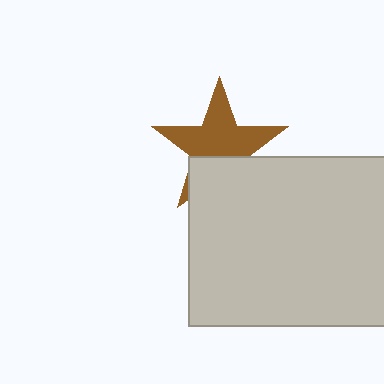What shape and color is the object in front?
The object in front is a light gray rectangle.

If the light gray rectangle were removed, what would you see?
You would see the complete brown star.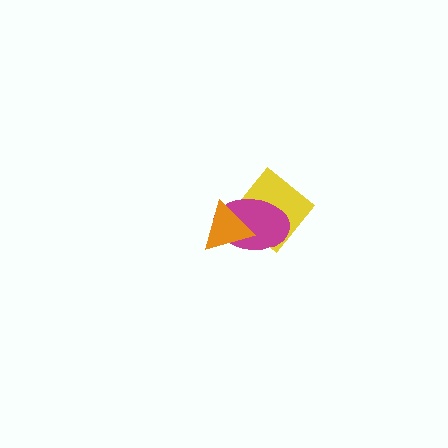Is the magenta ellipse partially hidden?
Yes, it is partially covered by another shape.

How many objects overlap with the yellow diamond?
2 objects overlap with the yellow diamond.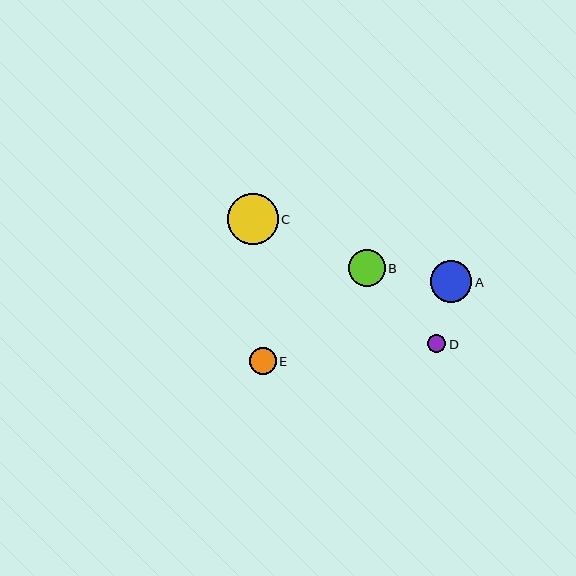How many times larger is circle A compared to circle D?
Circle A is approximately 2.2 times the size of circle D.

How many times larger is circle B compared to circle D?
Circle B is approximately 2.0 times the size of circle D.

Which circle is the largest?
Circle C is the largest with a size of approximately 51 pixels.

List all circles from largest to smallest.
From largest to smallest: C, A, B, E, D.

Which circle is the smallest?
Circle D is the smallest with a size of approximately 19 pixels.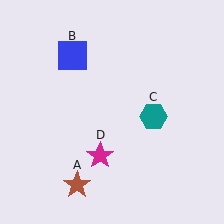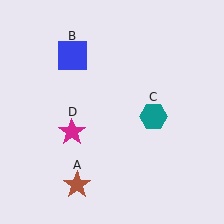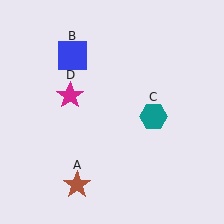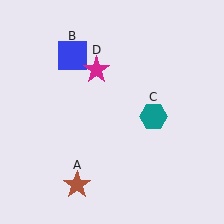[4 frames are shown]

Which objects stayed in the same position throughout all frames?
Brown star (object A) and blue square (object B) and teal hexagon (object C) remained stationary.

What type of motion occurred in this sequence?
The magenta star (object D) rotated clockwise around the center of the scene.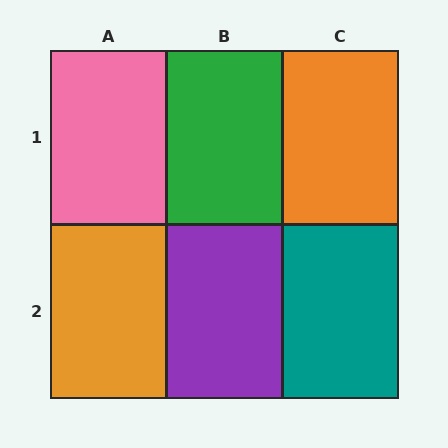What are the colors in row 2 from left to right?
Orange, purple, teal.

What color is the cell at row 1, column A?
Pink.